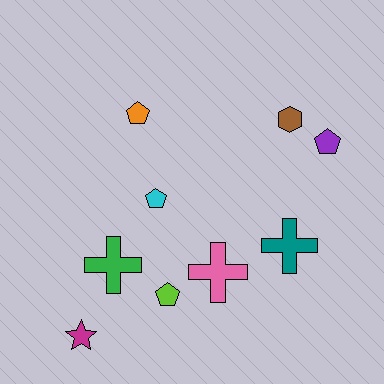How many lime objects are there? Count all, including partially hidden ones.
There is 1 lime object.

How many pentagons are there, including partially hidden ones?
There are 4 pentagons.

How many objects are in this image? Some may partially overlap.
There are 9 objects.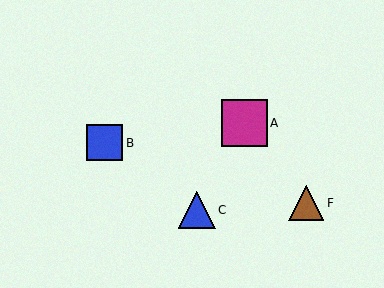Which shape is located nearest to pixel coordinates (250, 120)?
The magenta square (labeled A) at (244, 123) is nearest to that location.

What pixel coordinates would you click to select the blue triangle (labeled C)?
Click at (197, 210) to select the blue triangle C.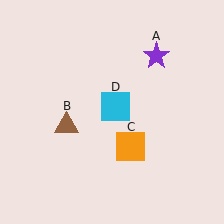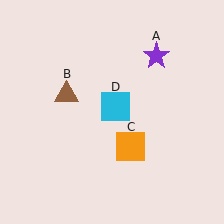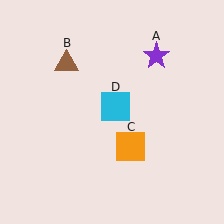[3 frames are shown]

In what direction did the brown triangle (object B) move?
The brown triangle (object B) moved up.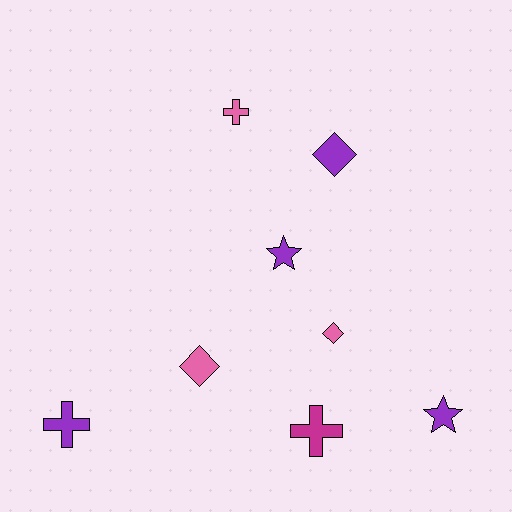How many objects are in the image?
There are 8 objects.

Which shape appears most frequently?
Diamond, with 3 objects.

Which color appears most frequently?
Purple, with 4 objects.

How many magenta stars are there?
There are no magenta stars.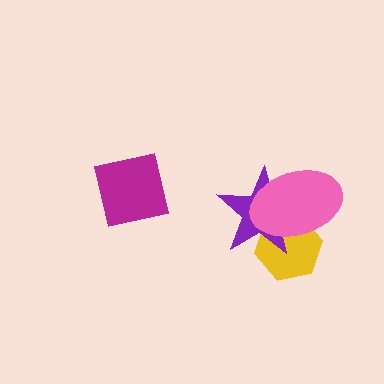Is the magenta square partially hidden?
No, no other shape covers it.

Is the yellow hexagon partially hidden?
Yes, it is partially covered by another shape.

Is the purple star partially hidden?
Yes, it is partially covered by another shape.